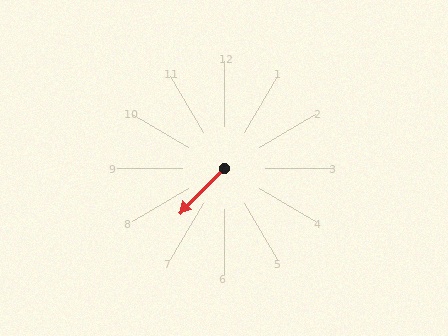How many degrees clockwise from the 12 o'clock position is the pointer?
Approximately 225 degrees.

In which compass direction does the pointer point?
Southwest.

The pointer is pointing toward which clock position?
Roughly 7 o'clock.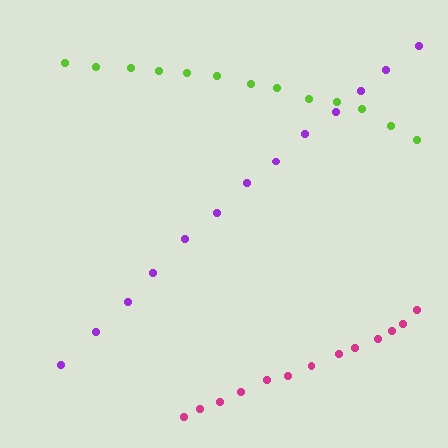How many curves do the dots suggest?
There are 3 distinct paths.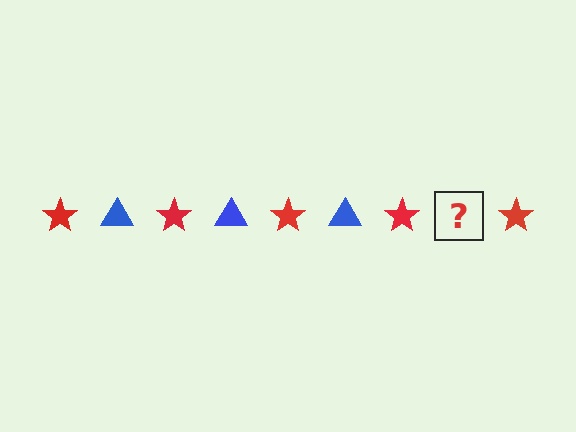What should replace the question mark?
The question mark should be replaced with a blue triangle.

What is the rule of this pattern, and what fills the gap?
The rule is that the pattern alternates between red star and blue triangle. The gap should be filled with a blue triangle.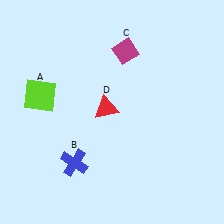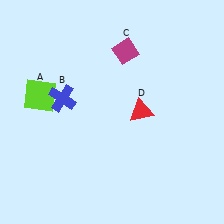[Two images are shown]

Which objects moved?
The objects that moved are: the blue cross (B), the red triangle (D).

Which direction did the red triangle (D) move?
The red triangle (D) moved right.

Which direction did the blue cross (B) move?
The blue cross (B) moved up.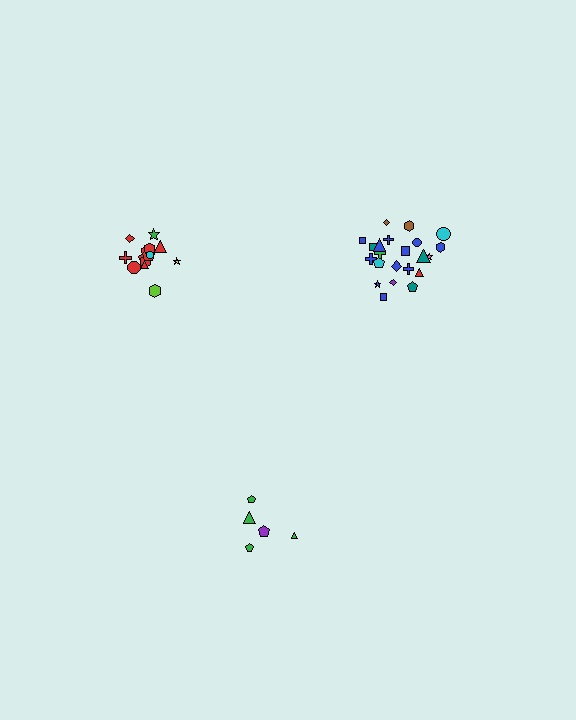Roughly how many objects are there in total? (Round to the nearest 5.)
Roughly 40 objects in total.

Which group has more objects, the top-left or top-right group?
The top-right group.